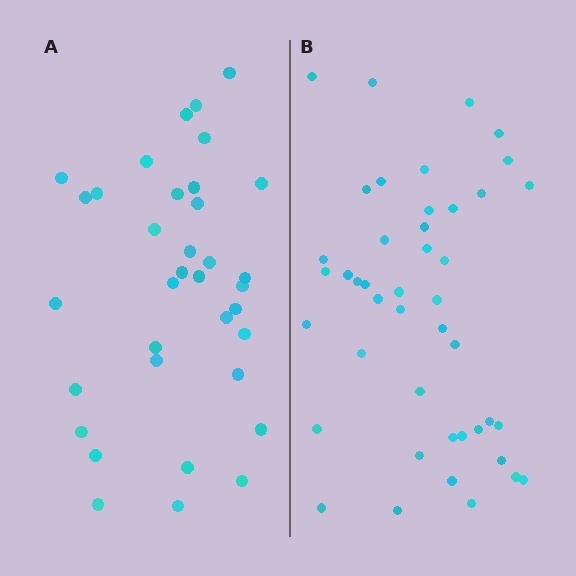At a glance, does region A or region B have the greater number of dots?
Region B (the right region) has more dots.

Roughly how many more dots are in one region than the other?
Region B has roughly 8 or so more dots than region A.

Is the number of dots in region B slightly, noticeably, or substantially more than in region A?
Region B has noticeably more, but not dramatically so. The ratio is roughly 1.3 to 1.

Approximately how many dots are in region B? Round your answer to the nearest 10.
About 40 dots. (The exact count is 44, which rounds to 40.)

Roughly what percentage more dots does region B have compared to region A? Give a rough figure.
About 25% more.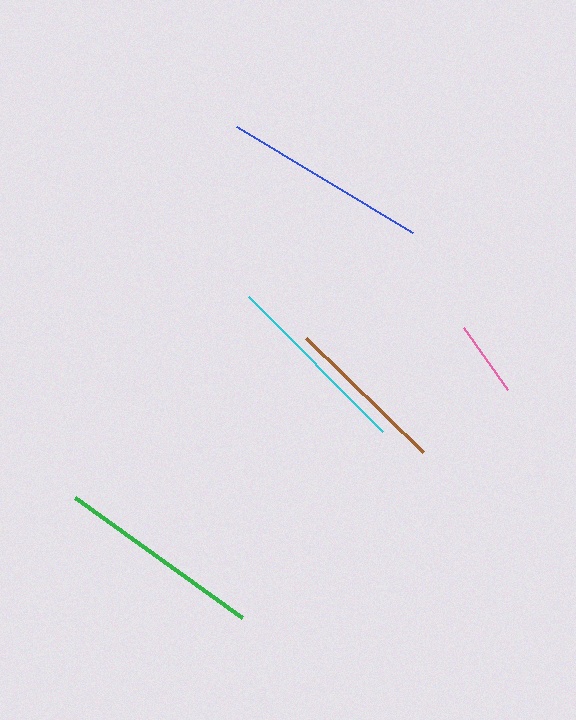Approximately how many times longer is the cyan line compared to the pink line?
The cyan line is approximately 2.5 times the length of the pink line.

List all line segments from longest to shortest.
From longest to shortest: green, blue, cyan, brown, pink.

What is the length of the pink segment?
The pink segment is approximately 76 pixels long.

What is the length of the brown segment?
The brown segment is approximately 163 pixels long.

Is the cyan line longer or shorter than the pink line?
The cyan line is longer than the pink line.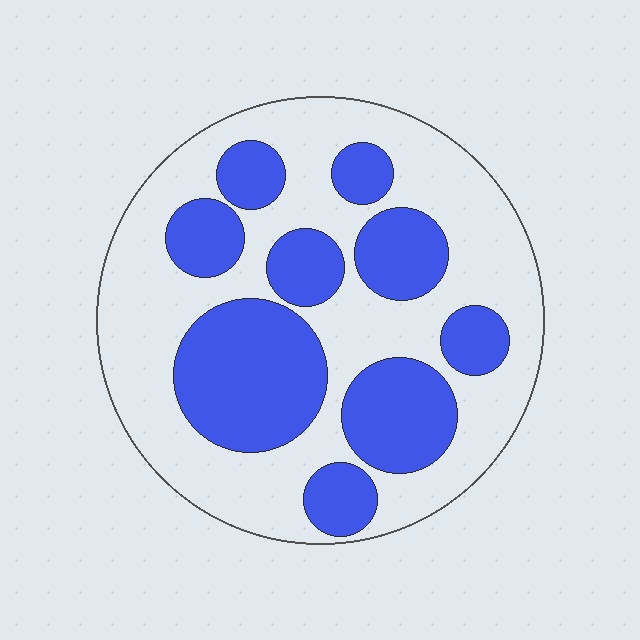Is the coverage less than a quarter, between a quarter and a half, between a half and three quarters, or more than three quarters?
Between a quarter and a half.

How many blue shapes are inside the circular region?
9.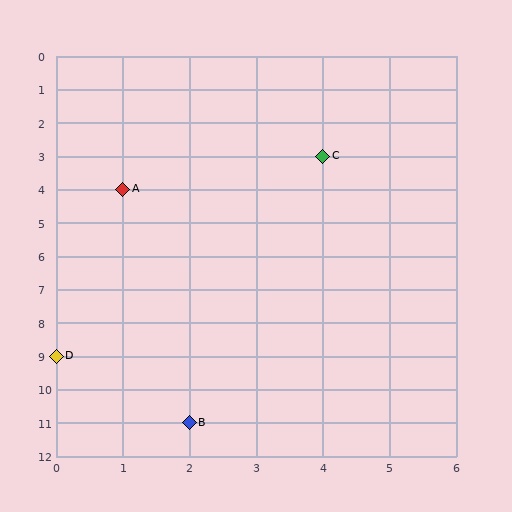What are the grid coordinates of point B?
Point B is at grid coordinates (2, 11).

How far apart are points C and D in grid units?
Points C and D are 4 columns and 6 rows apart (about 7.2 grid units diagonally).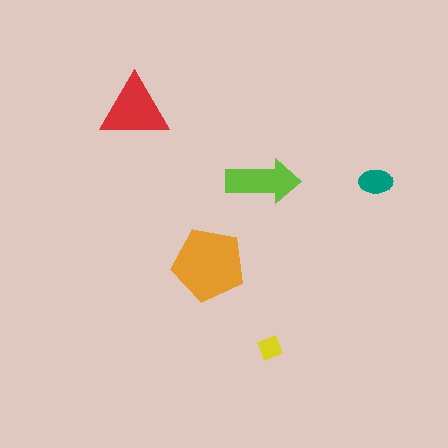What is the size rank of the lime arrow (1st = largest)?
3rd.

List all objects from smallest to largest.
The yellow diamond, the teal ellipse, the lime arrow, the red triangle, the orange pentagon.